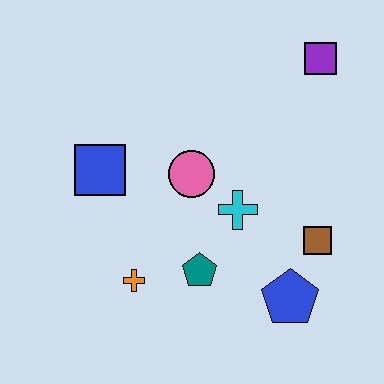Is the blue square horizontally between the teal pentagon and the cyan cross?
No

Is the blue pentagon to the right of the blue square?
Yes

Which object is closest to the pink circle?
The cyan cross is closest to the pink circle.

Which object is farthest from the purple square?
The orange cross is farthest from the purple square.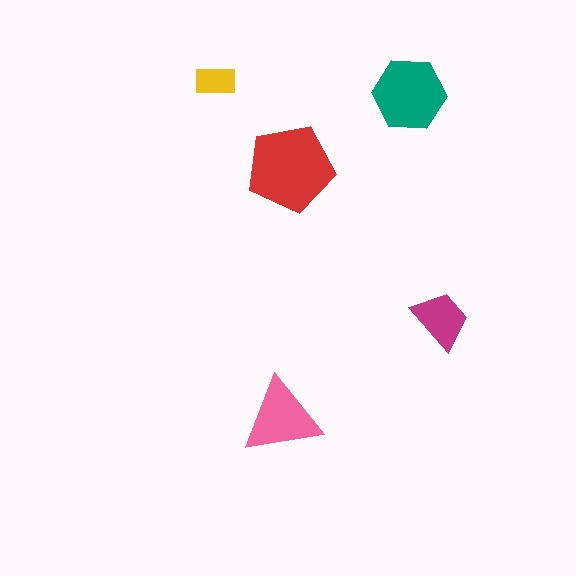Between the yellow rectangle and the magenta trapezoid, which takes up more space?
The magenta trapezoid.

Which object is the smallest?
The yellow rectangle.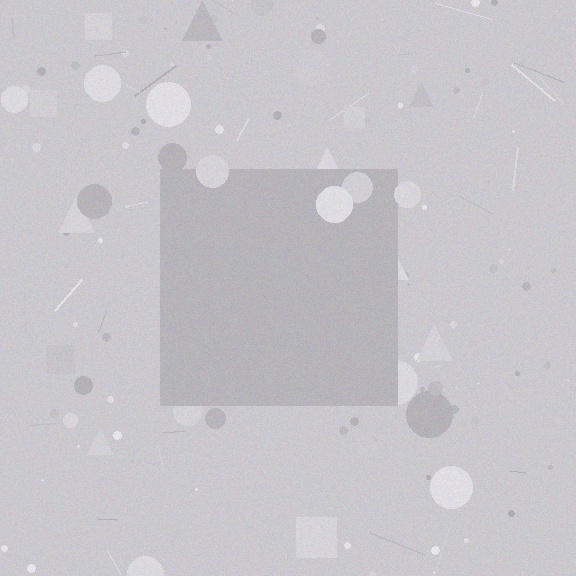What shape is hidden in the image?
A square is hidden in the image.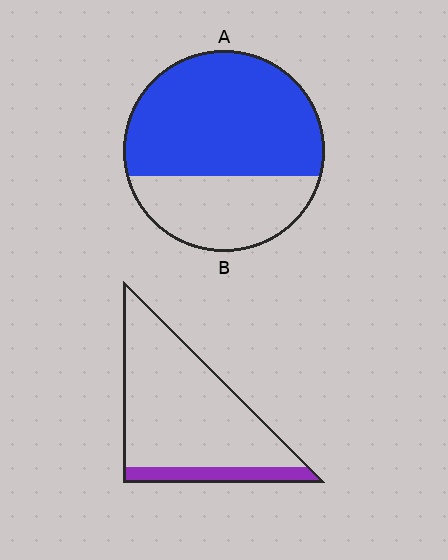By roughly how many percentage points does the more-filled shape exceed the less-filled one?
By roughly 50 percentage points (A over B).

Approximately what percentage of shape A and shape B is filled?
A is approximately 65% and B is approximately 15%.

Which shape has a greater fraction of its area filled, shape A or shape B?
Shape A.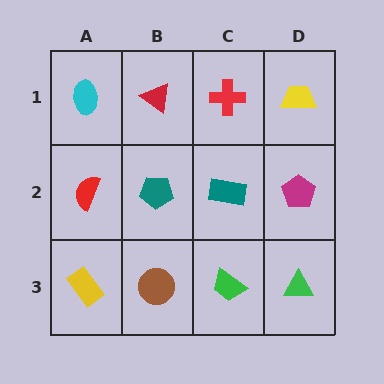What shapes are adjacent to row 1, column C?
A teal rectangle (row 2, column C), a red triangle (row 1, column B), a yellow trapezoid (row 1, column D).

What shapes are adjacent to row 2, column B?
A red triangle (row 1, column B), a brown circle (row 3, column B), a red semicircle (row 2, column A), a teal rectangle (row 2, column C).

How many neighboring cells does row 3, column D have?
2.